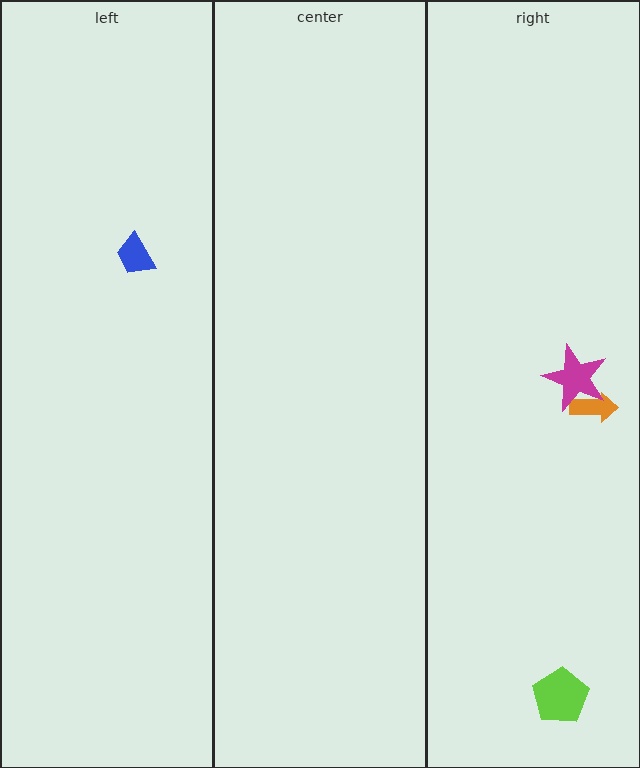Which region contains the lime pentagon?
The right region.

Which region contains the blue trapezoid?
The left region.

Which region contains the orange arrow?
The right region.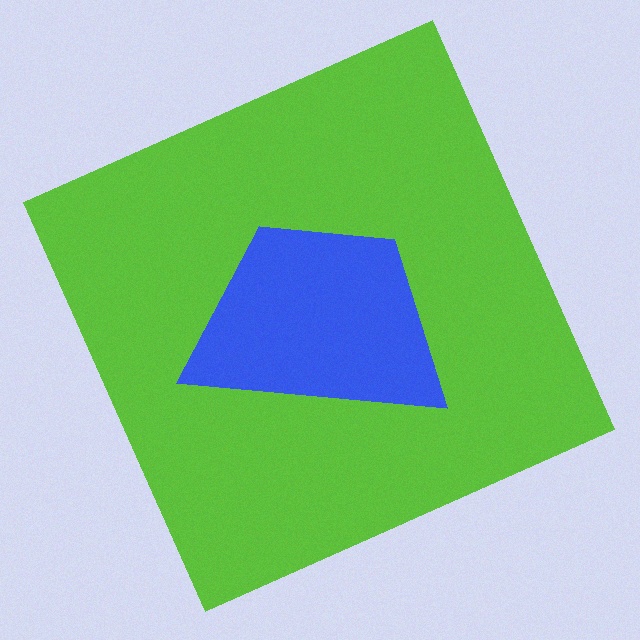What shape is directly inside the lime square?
The blue trapezoid.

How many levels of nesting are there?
2.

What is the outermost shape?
The lime square.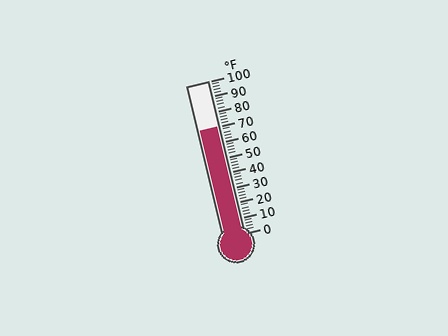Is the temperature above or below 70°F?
The temperature is at 70°F.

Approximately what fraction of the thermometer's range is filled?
The thermometer is filled to approximately 70% of its range.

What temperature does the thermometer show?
The thermometer shows approximately 70°F.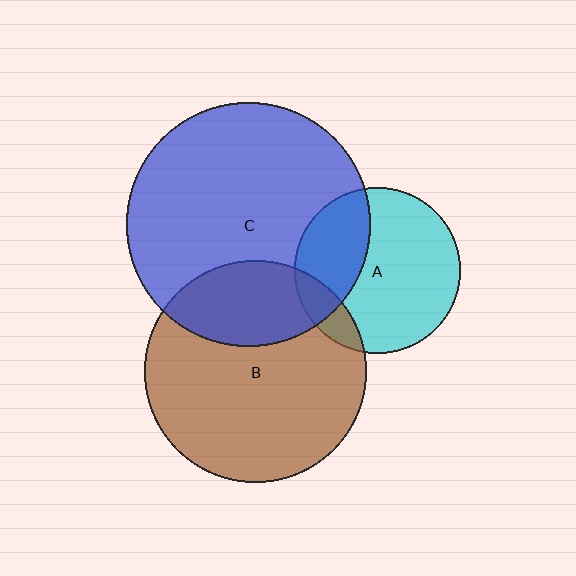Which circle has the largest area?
Circle C (blue).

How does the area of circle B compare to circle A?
Approximately 1.8 times.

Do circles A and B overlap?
Yes.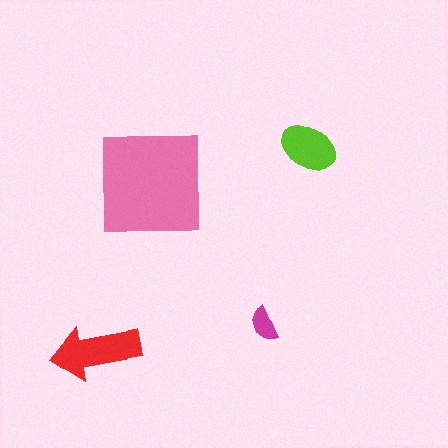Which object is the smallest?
The magenta semicircle.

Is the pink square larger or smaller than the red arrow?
Larger.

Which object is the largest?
The pink square.